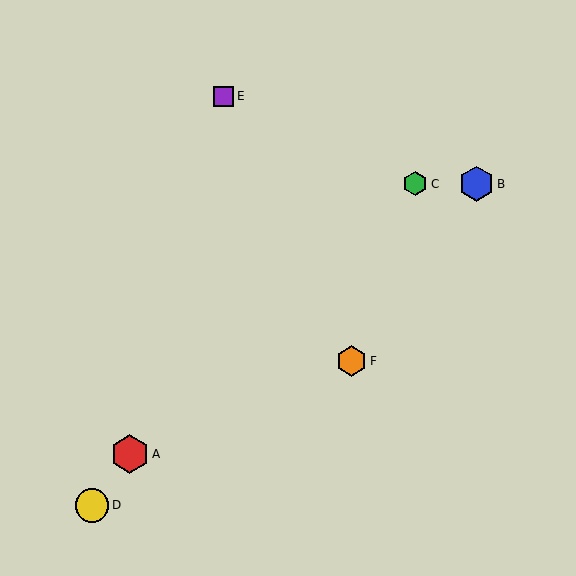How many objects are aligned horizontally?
2 objects (B, C) are aligned horizontally.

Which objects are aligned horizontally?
Objects B, C are aligned horizontally.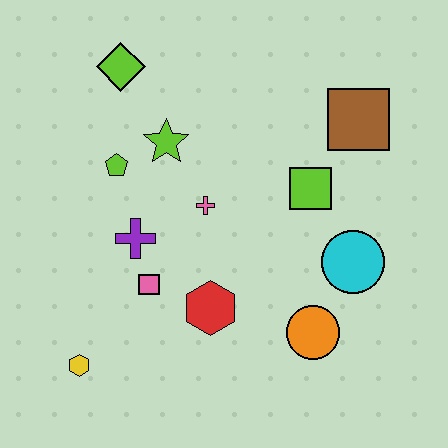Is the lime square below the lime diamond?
Yes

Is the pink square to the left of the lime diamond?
No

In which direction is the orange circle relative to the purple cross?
The orange circle is to the right of the purple cross.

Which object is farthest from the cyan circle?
The lime diamond is farthest from the cyan circle.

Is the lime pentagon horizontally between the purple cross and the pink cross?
No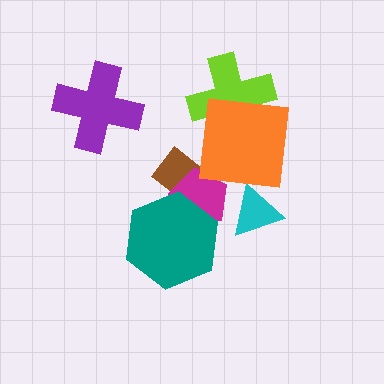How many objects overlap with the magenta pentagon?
2 objects overlap with the magenta pentagon.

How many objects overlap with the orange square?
1 object overlaps with the orange square.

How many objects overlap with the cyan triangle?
0 objects overlap with the cyan triangle.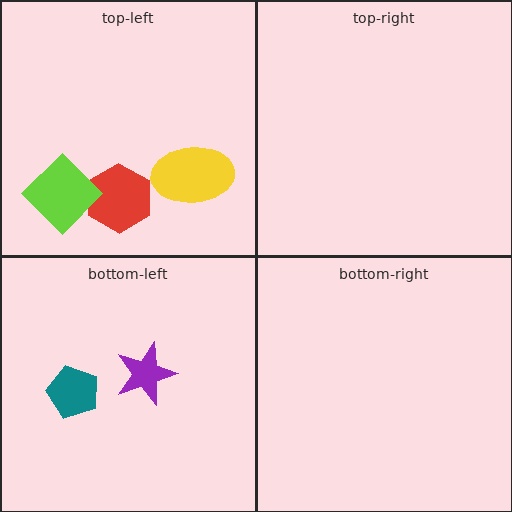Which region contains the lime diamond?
The top-left region.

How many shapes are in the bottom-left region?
2.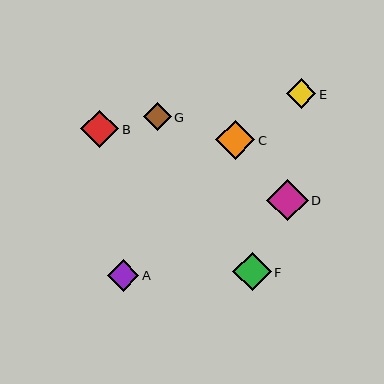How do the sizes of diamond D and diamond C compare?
Diamond D and diamond C are approximately the same size.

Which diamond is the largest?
Diamond D is the largest with a size of approximately 41 pixels.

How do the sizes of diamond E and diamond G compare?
Diamond E and diamond G are approximately the same size.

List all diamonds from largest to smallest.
From largest to smallest: D, C, F, B, A, E, G.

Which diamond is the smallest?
Diamond G is the smallest with a size of approximately 28 pixels.